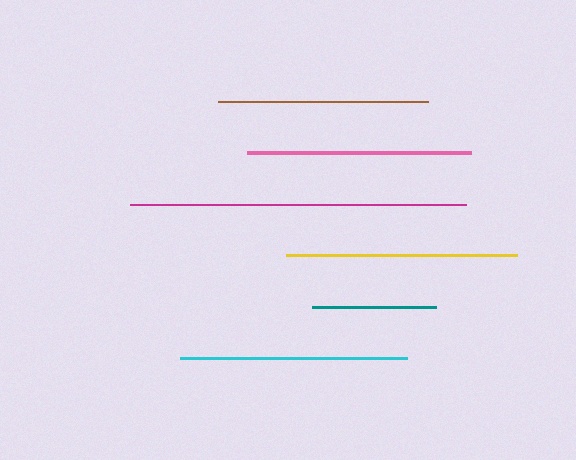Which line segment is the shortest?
The teal line is the shortest at approximately 124 pixels.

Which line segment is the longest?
The magenta line is the longest at approximately 336 pixels.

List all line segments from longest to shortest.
From longest to shortest: magenta, yellow, cyan, pink, brown, teal.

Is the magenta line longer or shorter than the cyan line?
The magenta line is longer than the cyan line.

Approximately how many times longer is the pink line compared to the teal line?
The pink line is approximately 1.8 times the length of the teal line.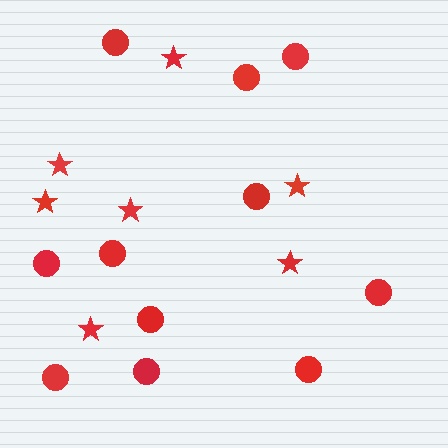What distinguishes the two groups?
There are 2 groups: one group of circles (11) and one group of stars (7).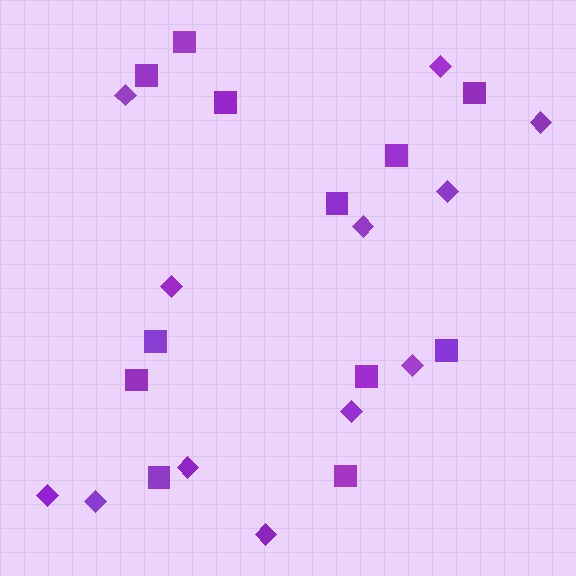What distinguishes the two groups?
There are 2 groups: one group of diamonds (12) and one group of squares (12).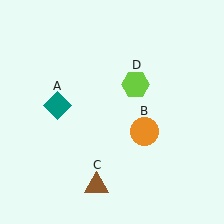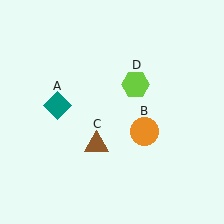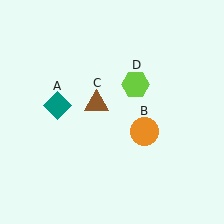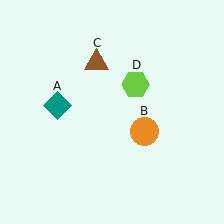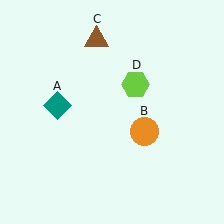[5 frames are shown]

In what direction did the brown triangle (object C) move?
The brown triangle (object C) moved up.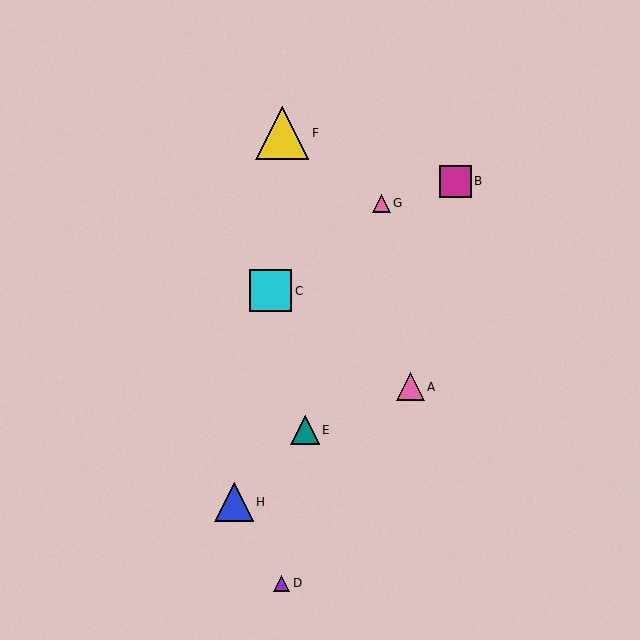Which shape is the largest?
The yellow triangle (labeled F) is the largest.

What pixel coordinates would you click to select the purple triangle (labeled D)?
Click at (282, 583) to select the purple triangle D.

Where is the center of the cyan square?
The center of the cyan square is at (271, 291).